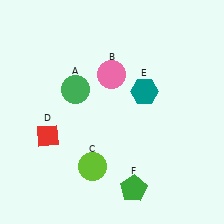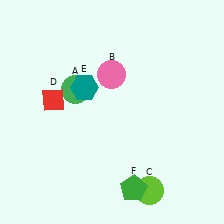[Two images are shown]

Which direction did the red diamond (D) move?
The red diamond (D) moved up.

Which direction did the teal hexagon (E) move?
The teal hexagon (E) moved left.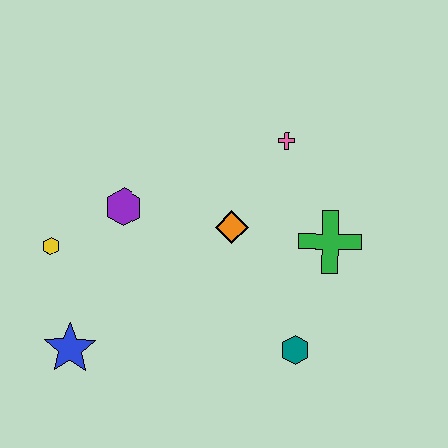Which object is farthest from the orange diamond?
The blue star is farthest from the orange diamond.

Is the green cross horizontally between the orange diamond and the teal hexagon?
No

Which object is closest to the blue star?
The yellow hexagon is closest to the blue star.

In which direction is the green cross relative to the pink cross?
The green cross is below the pink cross.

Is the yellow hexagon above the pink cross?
No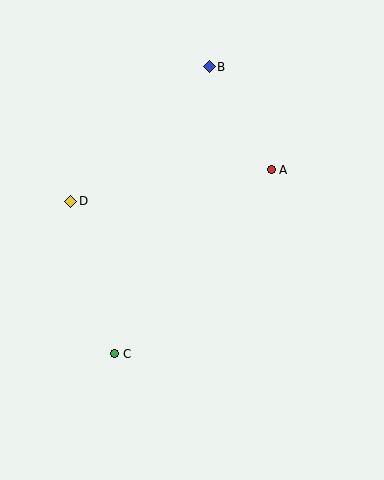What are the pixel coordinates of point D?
Point D is at (70, 201).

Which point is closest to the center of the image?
Point A at (271, 170) is closest to the center.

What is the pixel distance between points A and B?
The distance between A and B is 120 pixels.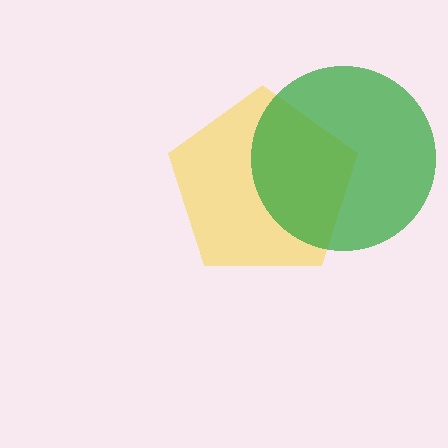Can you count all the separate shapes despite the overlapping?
Yes, there are 2 separate shapes.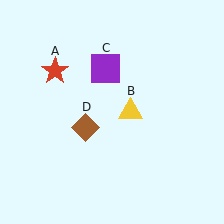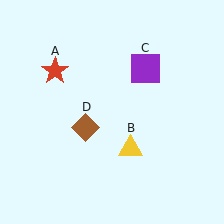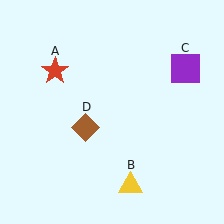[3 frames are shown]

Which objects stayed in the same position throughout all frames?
Red star (object A) and brown diamond (object D) remained stationary.